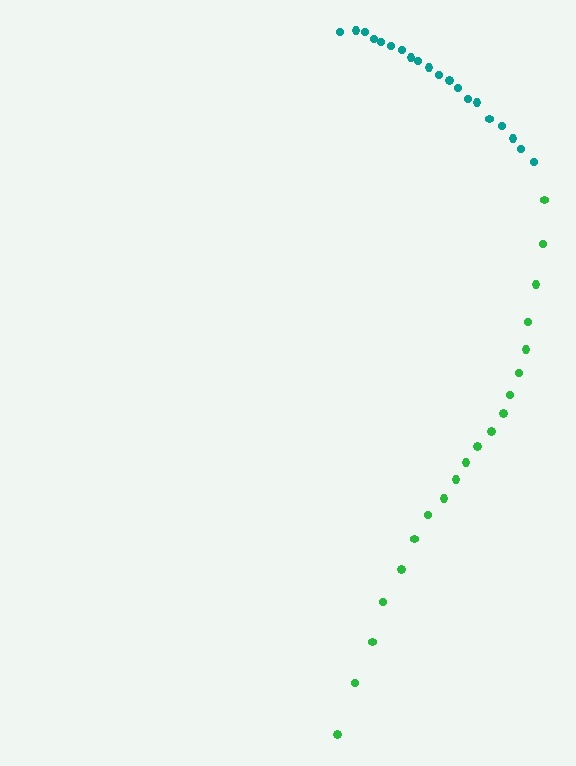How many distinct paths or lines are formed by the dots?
There are 2 distinct paths.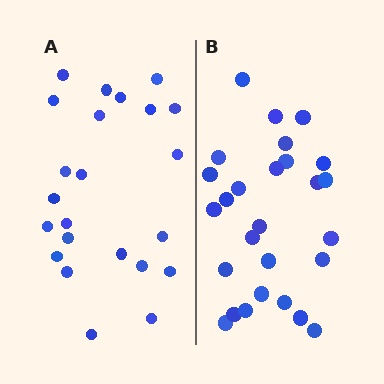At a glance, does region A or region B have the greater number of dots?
Region B (the right region) has more dots.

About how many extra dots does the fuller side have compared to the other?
Region B has about 4 more dots than region A.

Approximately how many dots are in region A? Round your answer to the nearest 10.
About 20 dots. (The exact count is 23, which rounds to 20.)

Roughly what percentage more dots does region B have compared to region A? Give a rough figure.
About 15% more.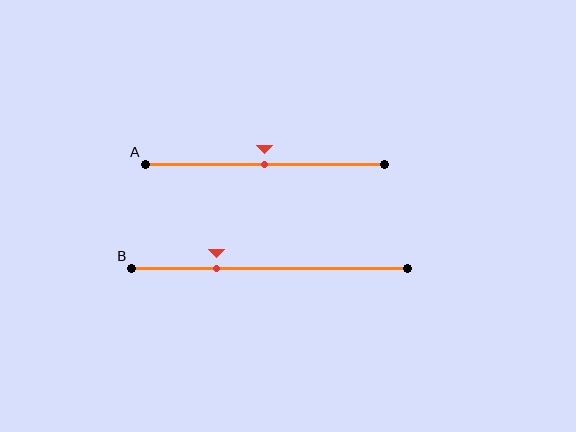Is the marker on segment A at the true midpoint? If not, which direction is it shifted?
Yes, the marker on segment A is at the true midpoint.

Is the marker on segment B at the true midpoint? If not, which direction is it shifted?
No, the marker on segment B is shifted to the left by about 19% of the segment length.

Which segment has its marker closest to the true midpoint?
Segment A has its marker closest to the true midpoint.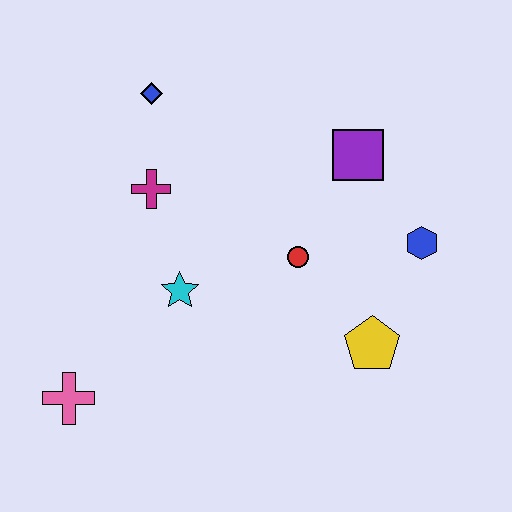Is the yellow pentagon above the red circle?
No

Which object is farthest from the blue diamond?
The yellow pentagon is farthest from the blue diamond.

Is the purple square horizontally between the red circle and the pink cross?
No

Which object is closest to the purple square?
The blue hexagon is closest to the purple square.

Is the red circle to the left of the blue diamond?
No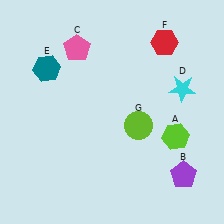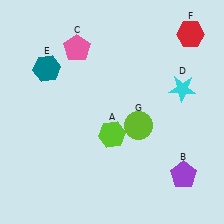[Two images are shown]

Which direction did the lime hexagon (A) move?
The lime hexagon (A) moved left.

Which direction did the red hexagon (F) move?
The red hexagon (F) moved right.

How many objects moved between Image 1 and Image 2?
2 objects moved between the two images.